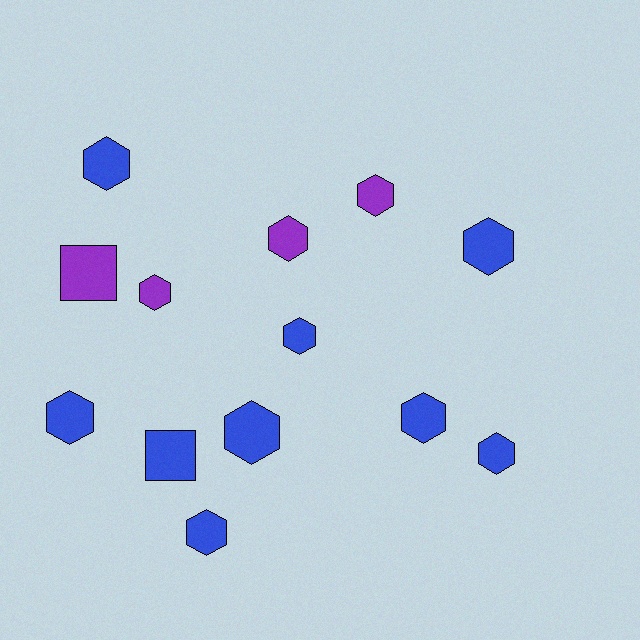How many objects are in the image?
There are 13 objects.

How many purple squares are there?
There is 1 purple square.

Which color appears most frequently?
Blue, with 9 objects.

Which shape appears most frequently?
Hexagon, with 11 objects.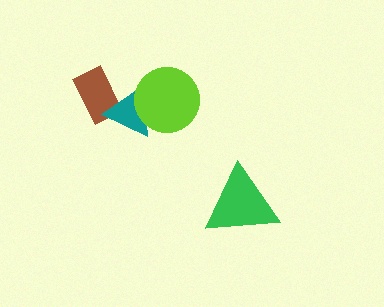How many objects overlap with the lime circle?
1 object overlaps with the lime circle.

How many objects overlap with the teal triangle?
2 objects overlap with the teal triangle.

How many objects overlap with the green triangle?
0 objects overlap with the green triangle.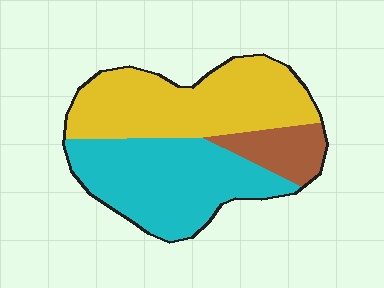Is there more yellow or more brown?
Yellow.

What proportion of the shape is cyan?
Cyan takes up about two fifths (2/5) of the shape.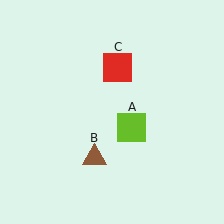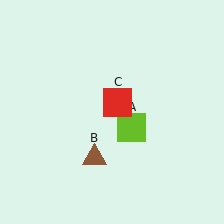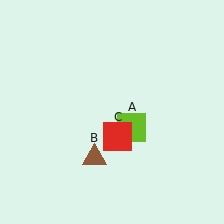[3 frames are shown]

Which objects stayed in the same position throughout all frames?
Lime square (object A) and brown triangle (object B) remained stationary.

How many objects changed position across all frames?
1 object changed position: red square (object C).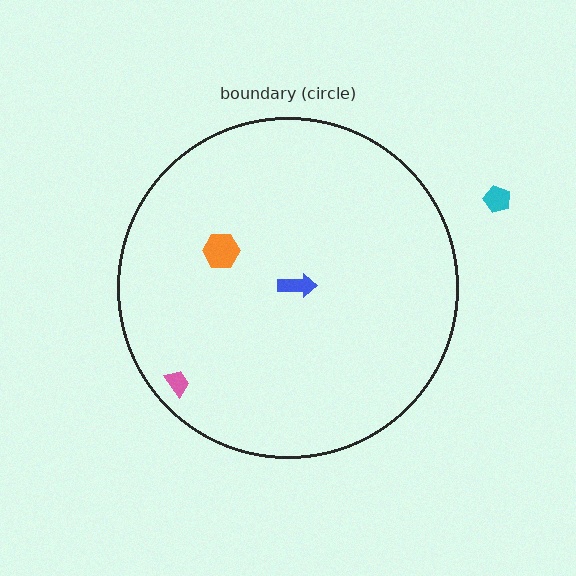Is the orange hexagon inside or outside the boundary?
Inside.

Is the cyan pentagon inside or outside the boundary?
Outside.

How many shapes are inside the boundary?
3 inside, 1 outside.